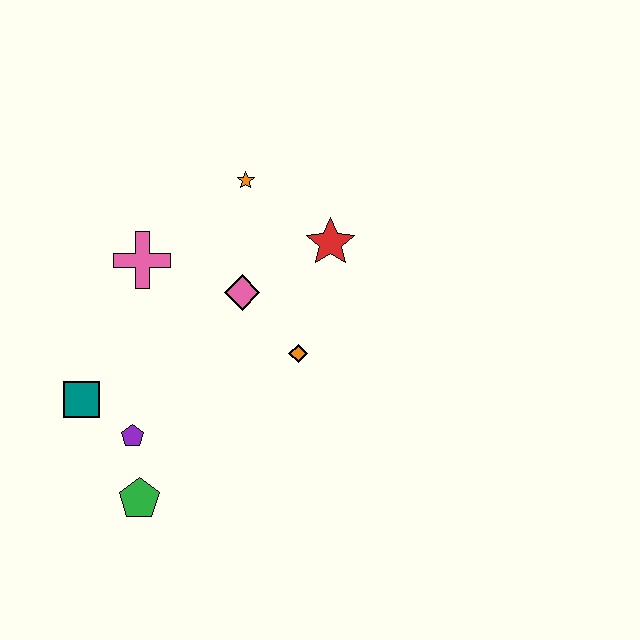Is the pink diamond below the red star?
Yes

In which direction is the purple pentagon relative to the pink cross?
The purple pentagon is below the pink cross.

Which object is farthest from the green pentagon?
The orange star is farthest from the green pentagon.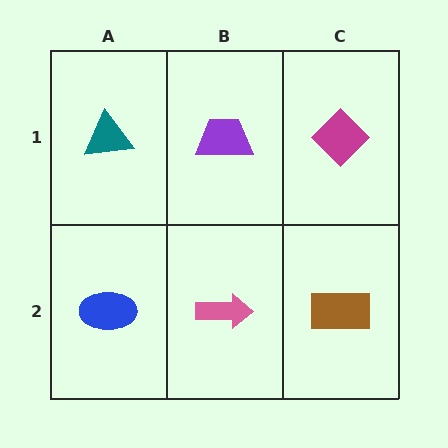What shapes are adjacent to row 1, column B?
A pink arrow (row 2, column B), a teal triangle (row 1, column A), a magenta diamond (row 1, column C).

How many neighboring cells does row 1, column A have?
2.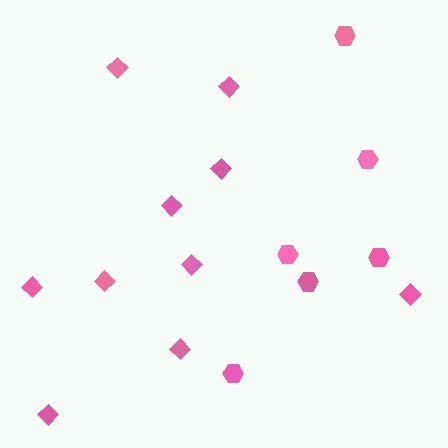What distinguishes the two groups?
There are 2 groups: one group of diamonds (10) and one group of hexagons (6).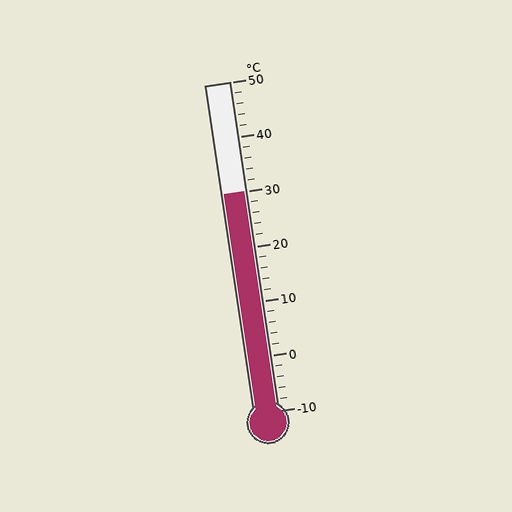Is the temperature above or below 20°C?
The temperature is above 20°C.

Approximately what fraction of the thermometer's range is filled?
The thermometer is filled to approximately 65% of its range.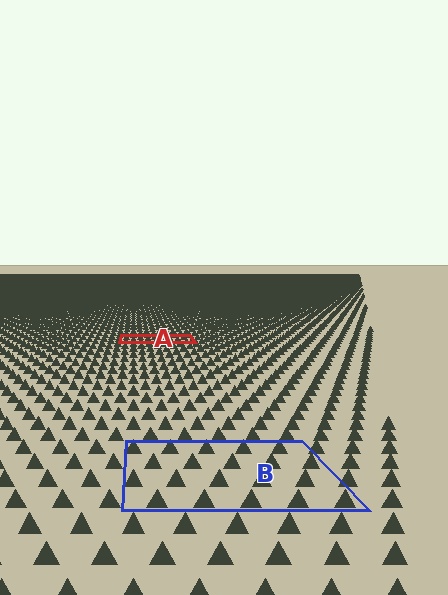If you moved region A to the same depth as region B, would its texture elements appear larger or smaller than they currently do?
They would appear larger. At a closer depth, the same texture elements are projected at a bigger on-screen size.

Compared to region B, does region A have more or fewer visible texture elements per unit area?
Region A has more texture elements per unit area — they are packed more densely because it is farther away.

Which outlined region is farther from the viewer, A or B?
Region A is farther from the viewer — the texture elements inside it appear smaller and more densely packed.